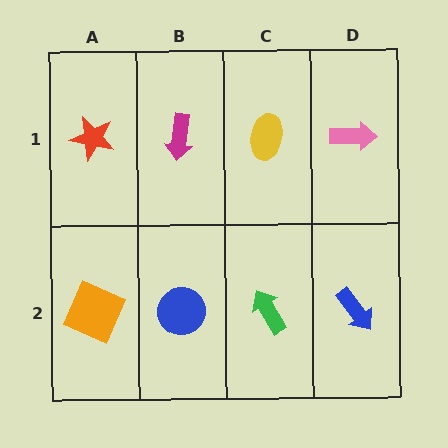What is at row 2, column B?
A blue circle.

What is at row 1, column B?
A magenta arrow.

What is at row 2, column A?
An orange square.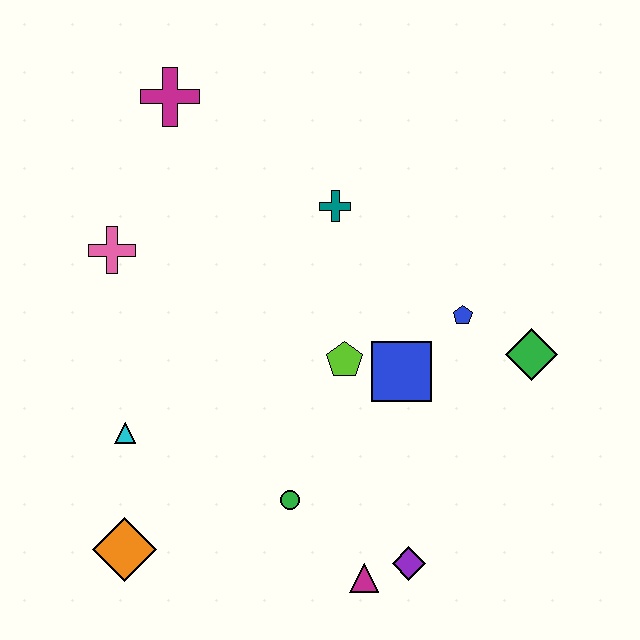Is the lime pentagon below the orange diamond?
No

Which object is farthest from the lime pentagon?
The magenta cross is farthest from the lime pentagon.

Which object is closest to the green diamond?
The blue pentagon is closest to the green diamond.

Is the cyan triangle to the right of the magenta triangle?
No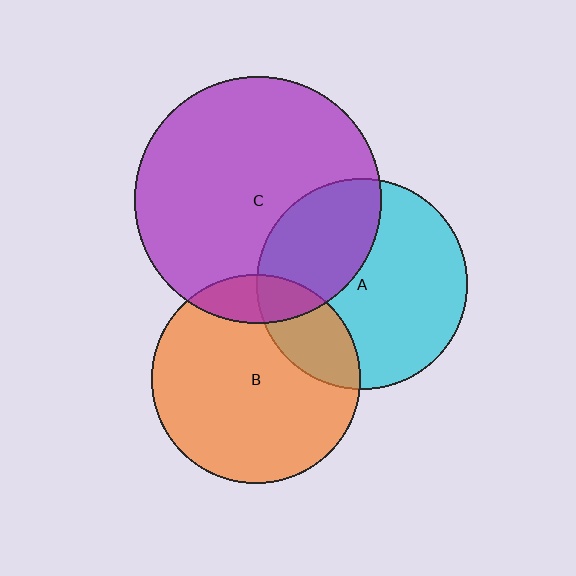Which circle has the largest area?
Circle C (purple).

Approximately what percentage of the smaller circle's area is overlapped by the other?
Approximately 35%.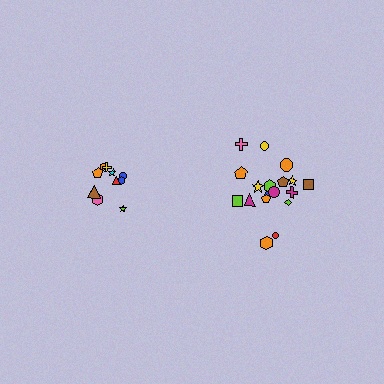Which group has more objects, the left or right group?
The right group.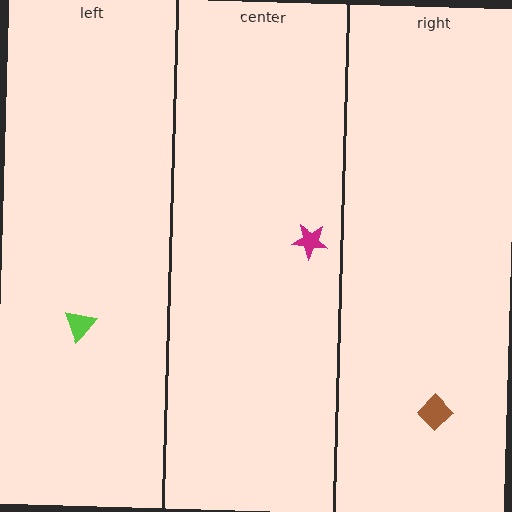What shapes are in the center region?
The magenta star.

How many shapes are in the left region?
1.